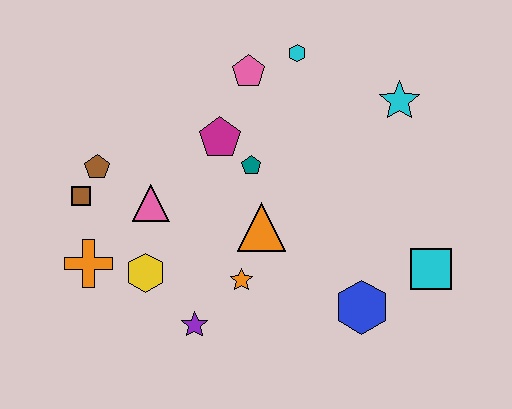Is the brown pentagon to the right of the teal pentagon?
No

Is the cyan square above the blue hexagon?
Yes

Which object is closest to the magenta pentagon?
The teal pentagon is closest to the magenta pentagon.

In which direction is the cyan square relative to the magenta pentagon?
The cyan square is to the right of the magenta pentagon.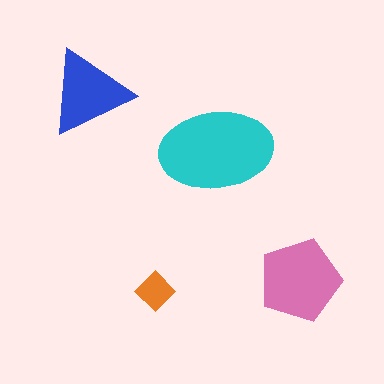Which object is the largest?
The cyan ellipse.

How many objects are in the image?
There are 4 objects in the image.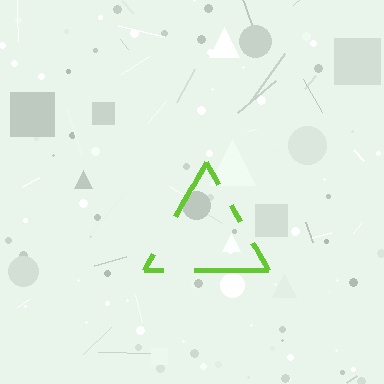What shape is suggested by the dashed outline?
The dashed outline suggests a triangle.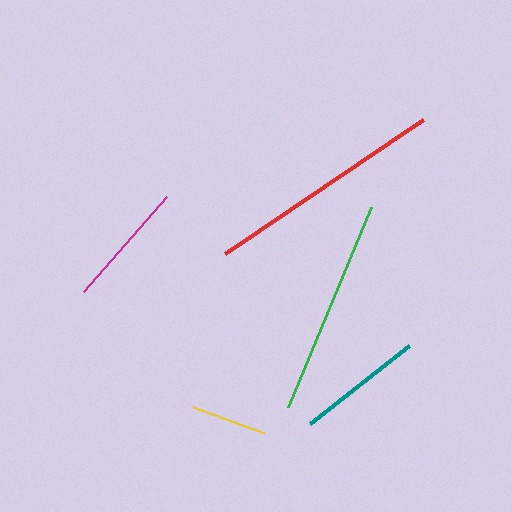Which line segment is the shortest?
The yellow line is the shortest at approximately 75 pixels.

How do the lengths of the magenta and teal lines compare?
The magenta and teal lines are approximately the same length.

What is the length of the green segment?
The green segment is approximately 216 pixels long.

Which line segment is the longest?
The red line is the longest at approximately 239 pixels.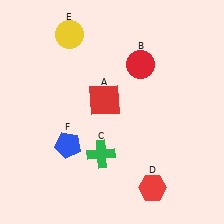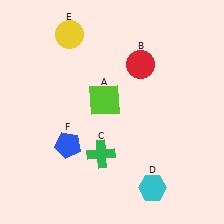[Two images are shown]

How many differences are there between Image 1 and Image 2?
There are 2 differences between the two images.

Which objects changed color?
A changed from red to lime. D changed from red to cyan.